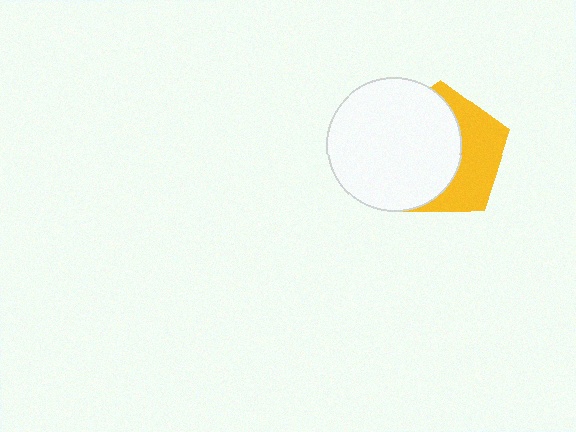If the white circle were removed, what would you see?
You would see the complete yellow pentagon.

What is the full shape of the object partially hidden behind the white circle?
The partially hidden object is a yellow pentagon.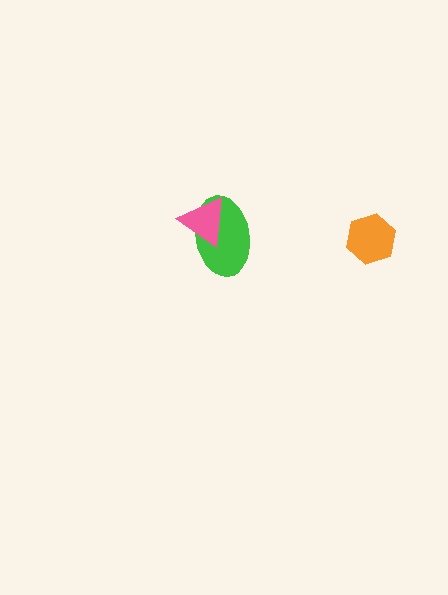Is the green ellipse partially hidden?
Yes, it is partially covered by another shape.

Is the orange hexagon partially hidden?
No, no other shape covers it.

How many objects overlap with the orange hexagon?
0 objects overlap with the orange hexagon.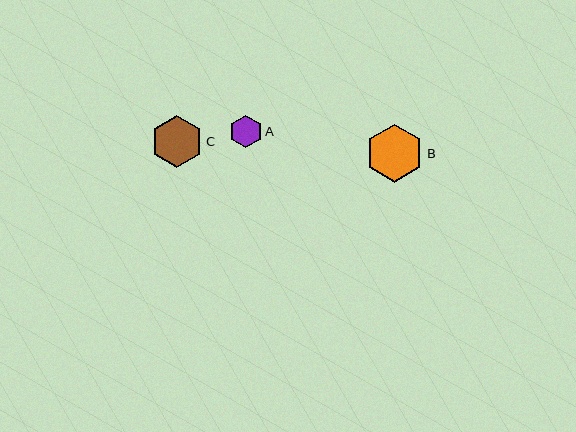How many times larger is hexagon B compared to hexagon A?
Hexagon B is approximately 1.8 times the size of hexagon A.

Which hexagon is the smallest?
Hexagon A is the smallest with a size of approximately 33 pixels.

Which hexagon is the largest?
Hexagon B is the largest with a size of approximately 58 pixels.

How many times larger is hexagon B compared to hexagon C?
Hexagon B is approximately 1.1 times the size of hexagon C.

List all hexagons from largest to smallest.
From largest to smallest: B, C, A.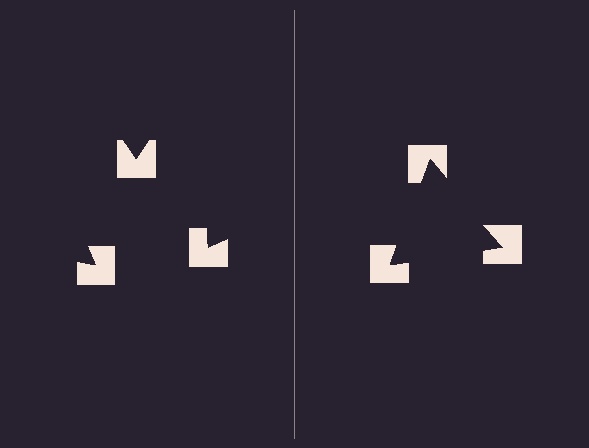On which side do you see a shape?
An illusory triangle appears on the right side. On the left side the wedge cuts are rotated, so no coherent shape forms.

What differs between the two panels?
The notched squares are positioned identically on both sides; only the wedge orientations differ. On the right they align to a triangle; on the left they are misaligned.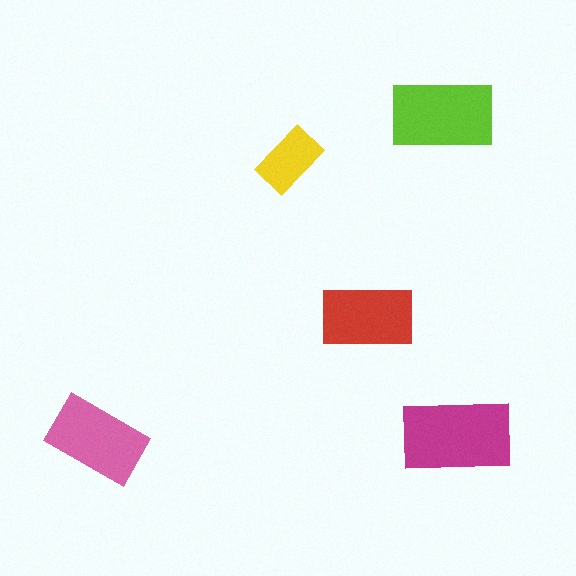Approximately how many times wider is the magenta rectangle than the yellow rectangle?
About 1.5 times wider.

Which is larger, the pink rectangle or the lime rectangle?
The lime one.